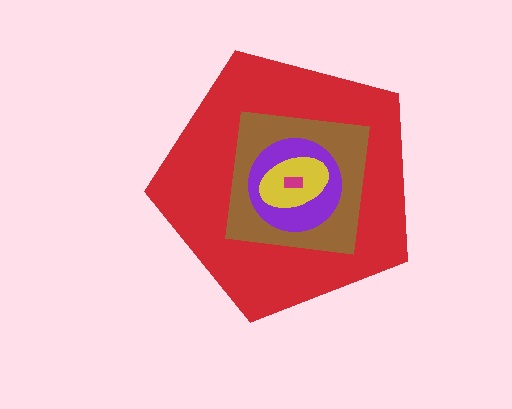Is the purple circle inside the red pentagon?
Yes.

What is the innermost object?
The magenta rectangle.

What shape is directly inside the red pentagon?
The brown square.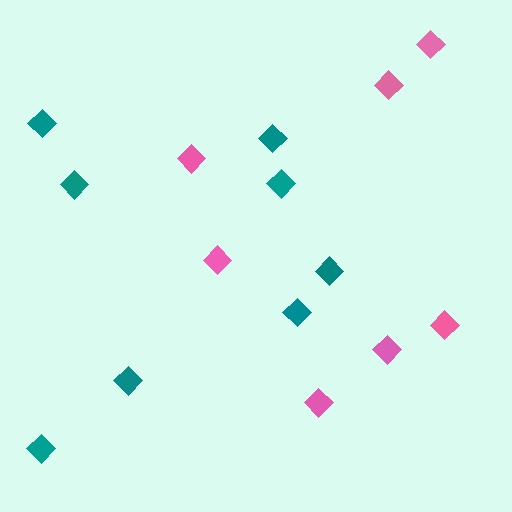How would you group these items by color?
There are 2 groups: one group of pink diamonds (7) and one group of teal diamonds (8).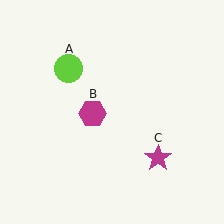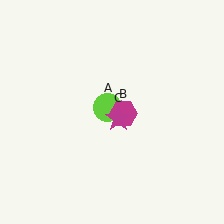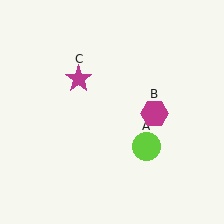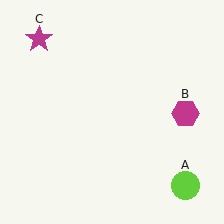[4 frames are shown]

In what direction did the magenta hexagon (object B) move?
The magenta hexagon (object B) moved right.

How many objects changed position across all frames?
3 objects changed position: lime circle (object A), magenta hexagon (object B), magenta star (object C).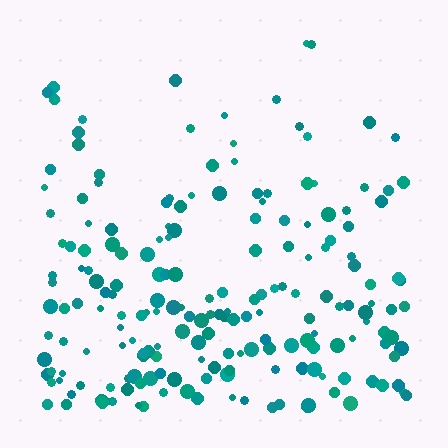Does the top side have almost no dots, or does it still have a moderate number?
Still a moderate number, just noticeably fewer than the bottom.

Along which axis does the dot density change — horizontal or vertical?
Vertical.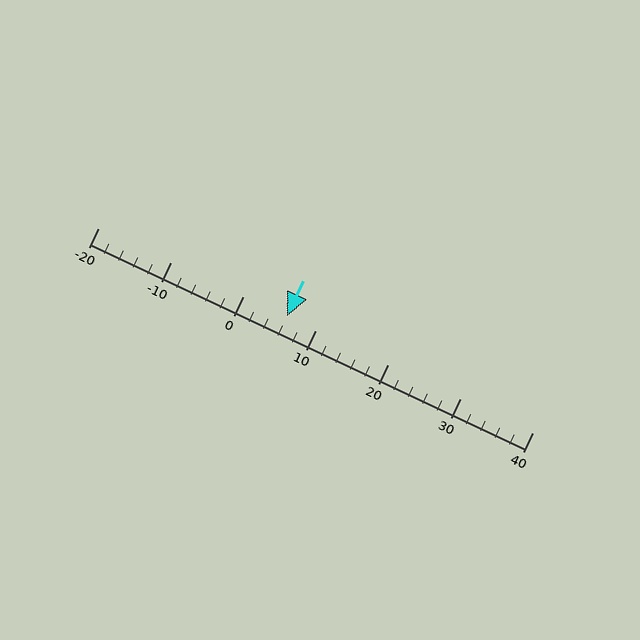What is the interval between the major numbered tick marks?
The major tick marks are spaced 10 units apart.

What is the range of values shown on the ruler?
The ruler shows values from -20 to 40.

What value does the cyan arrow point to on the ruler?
The cyan arrow points to approximately 6.